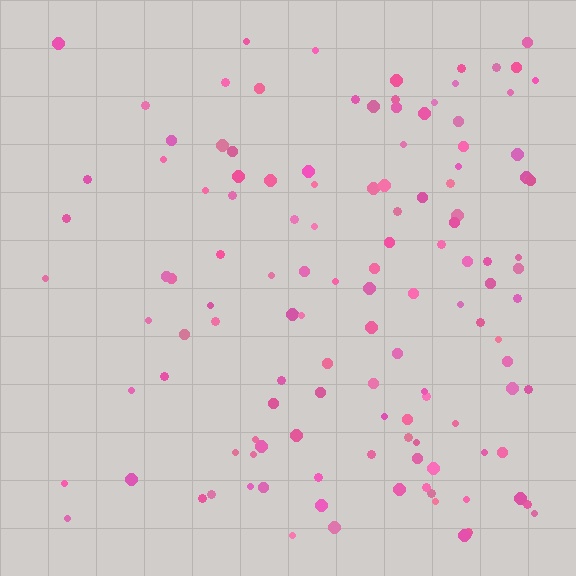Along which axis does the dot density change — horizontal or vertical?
Horizontal.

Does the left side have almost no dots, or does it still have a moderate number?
Still a moderate number, just noticeably fewer than the right.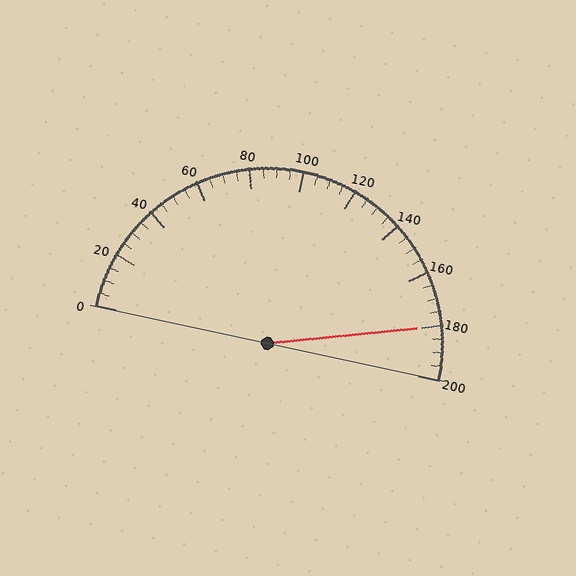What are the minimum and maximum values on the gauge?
The gauge ranges from 0 to 200.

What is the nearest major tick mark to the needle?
The nearest major tick mark is 180.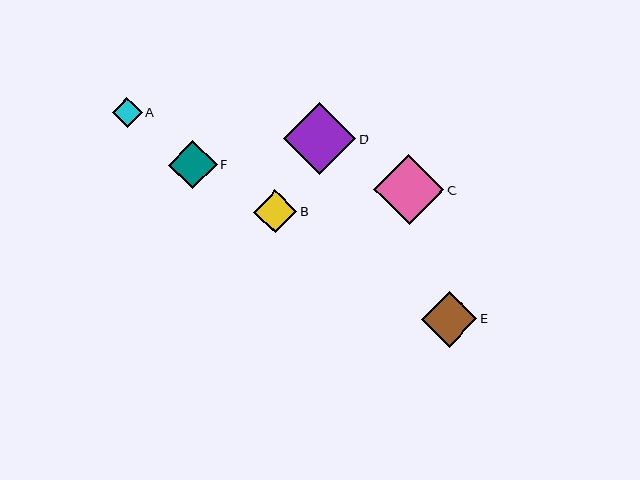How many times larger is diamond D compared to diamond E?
Diamond D is approximately 1.3 times the size of diamond E.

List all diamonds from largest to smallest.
From largest to smallest: D, C, E, F, B, A.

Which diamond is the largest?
Diamond D is the largest with a size of approximately 73 pixels.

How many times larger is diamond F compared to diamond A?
Diamond F is approximately 1.6 times the size of diamond A.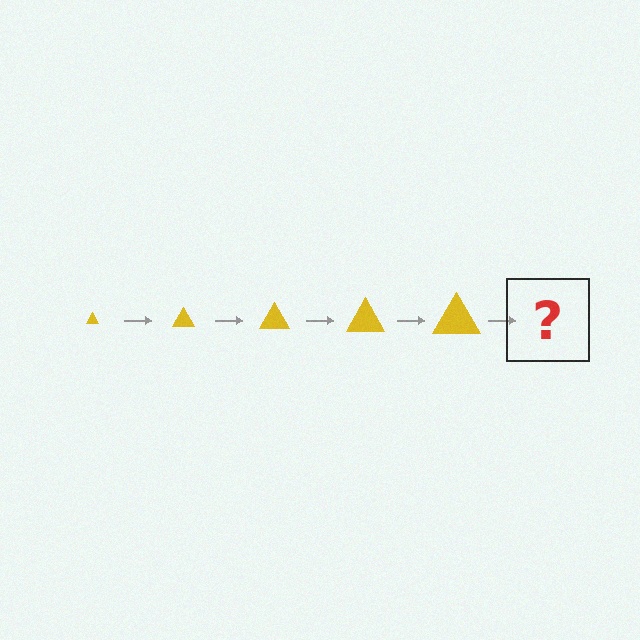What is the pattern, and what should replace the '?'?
The pattern is that the triangle gets progressively larger each step. The '?' should be a yellow triangle, larger than the previous one.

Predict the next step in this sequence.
The next step is a yellow triangle, larger than the previous one.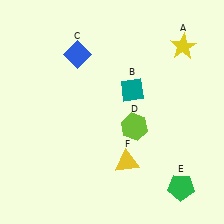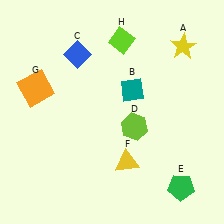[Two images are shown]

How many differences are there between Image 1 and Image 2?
There are 2 differences between the two images.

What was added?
An orange square (G), a lime diamond (H) were added in Image 2.